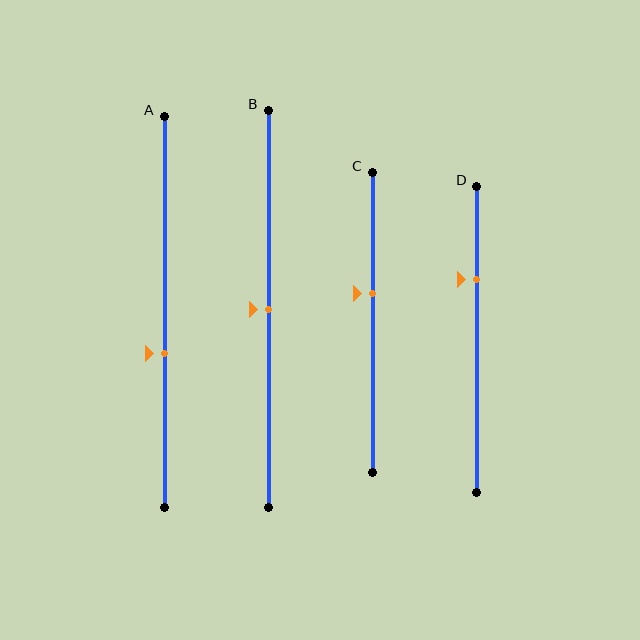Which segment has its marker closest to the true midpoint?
Segment B has its marker closest to the true midpoint.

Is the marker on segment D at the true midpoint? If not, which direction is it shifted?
No, the marker on segment D is shifted upward by about 20% of the segment length.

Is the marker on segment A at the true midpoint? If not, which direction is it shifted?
No, the marker on segment A is shifted downward by about 11% of the segment length.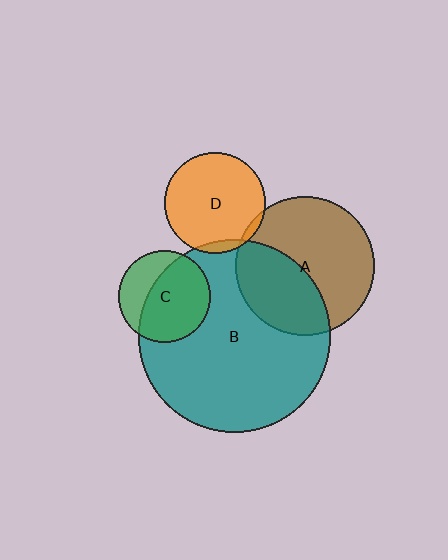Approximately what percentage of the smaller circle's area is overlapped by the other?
Approximately 5%.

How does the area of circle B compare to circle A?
Approximately 1.9 times.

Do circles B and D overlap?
Yes.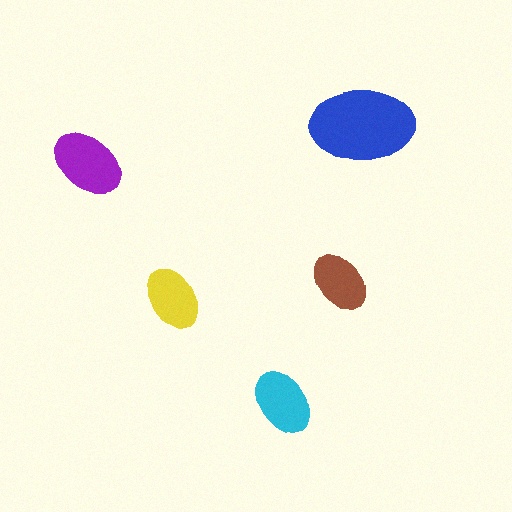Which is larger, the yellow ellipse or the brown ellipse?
The yellow one.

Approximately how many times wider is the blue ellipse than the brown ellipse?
About 1.5 times wider.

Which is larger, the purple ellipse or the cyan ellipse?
The purple one.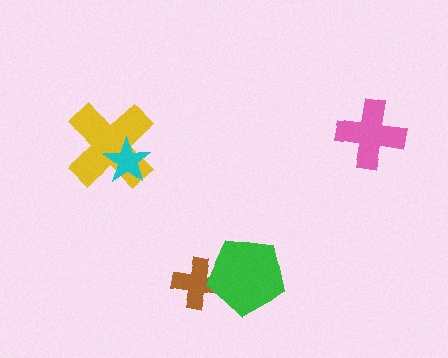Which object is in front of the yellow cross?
The cyan star is in front of the yellow cross.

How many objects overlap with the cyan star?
1 object overlaps with the cyan star.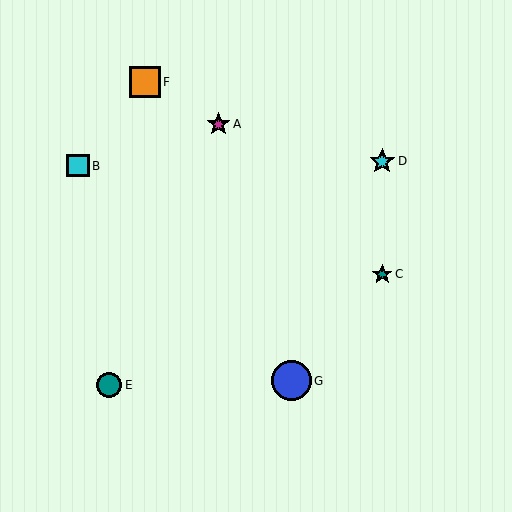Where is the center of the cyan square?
The center of the cyan square is at (78, 166).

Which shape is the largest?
The blue circle (labeled G) is the largest.